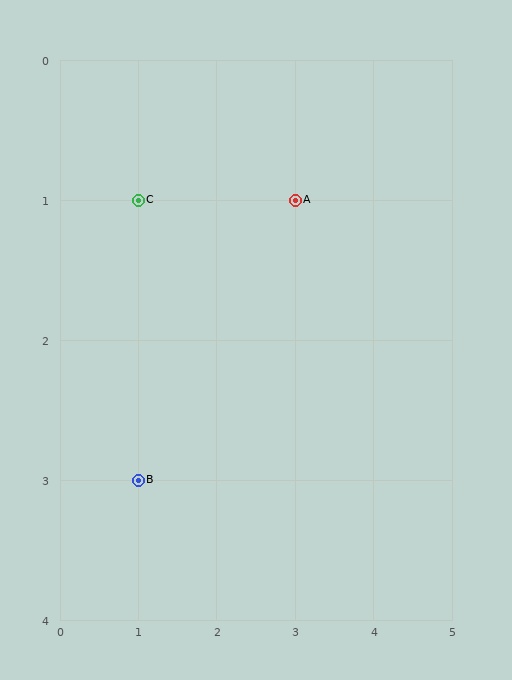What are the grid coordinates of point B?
Point B is at grid coordinates (1, 3).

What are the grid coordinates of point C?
Point C is at grid coordinates (1, 1).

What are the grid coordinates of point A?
Point A is at grid coordinates (3, 1).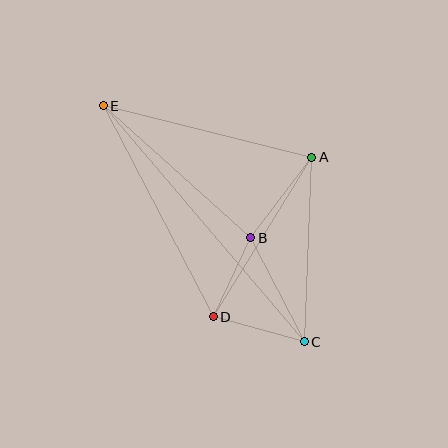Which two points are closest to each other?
Points B and D are closest to each other.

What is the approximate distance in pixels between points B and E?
The distance between B and E is approximately 198 pixels.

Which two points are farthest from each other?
Points C and E are farthest from each other.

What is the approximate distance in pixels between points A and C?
The distance between A and C is approximately 185 pixels.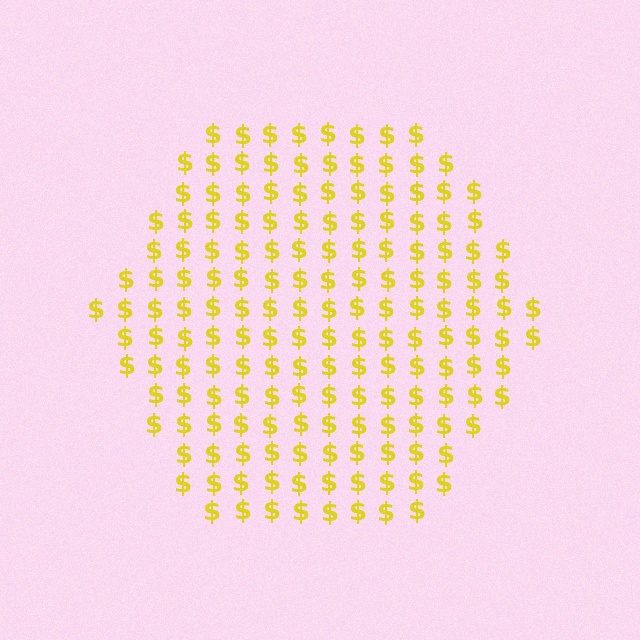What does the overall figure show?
The overall figure shows a hexagon.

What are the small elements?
The small elements are dollar signs.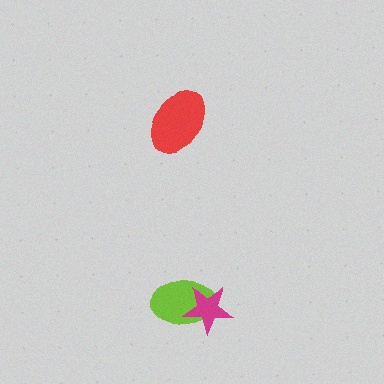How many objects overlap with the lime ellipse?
1 object overlaps with the lime ellipse.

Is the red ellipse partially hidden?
No, no other shape covers it.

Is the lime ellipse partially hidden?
Yes, it is partially covered by another shape.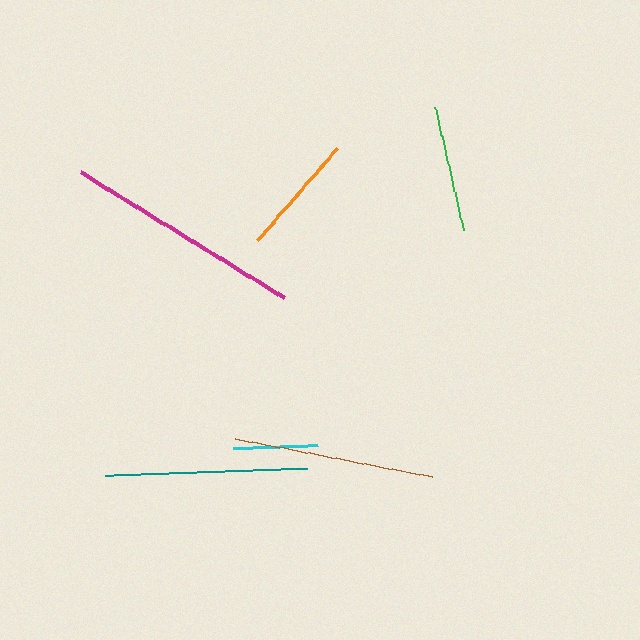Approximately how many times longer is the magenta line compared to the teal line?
The magenta line is approximately 1.2 times the length of the teal line.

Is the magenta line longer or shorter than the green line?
The magenta line is longer than the green line.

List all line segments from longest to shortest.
From longest to shortest: magenta, teal, brown, green, orange, cyan.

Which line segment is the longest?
The magenta line is the longest at approximately 239 pixels.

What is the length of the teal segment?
The teal segment is approximately 202 pixels long.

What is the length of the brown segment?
The brown segment is approximately 200 pixels long.